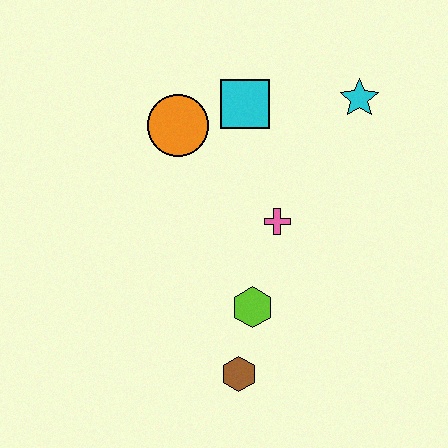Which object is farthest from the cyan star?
The brown hexagon is farthest from the cyan star.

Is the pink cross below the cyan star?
Yes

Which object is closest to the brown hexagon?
The lime hexagon is closest to the brown hexagon.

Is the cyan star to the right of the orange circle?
Yes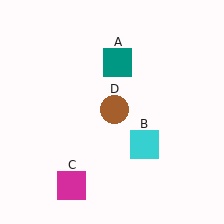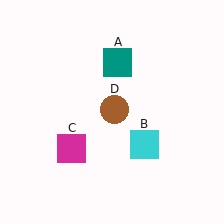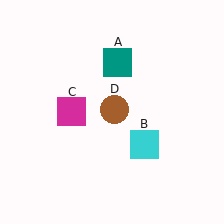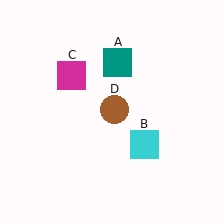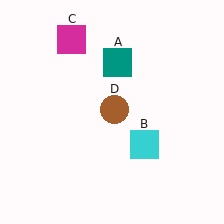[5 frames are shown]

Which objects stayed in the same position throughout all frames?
Teal square (object A) and cyan square (object B) and brown circle (object D) remained stationary.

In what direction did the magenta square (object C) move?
The magenta square (object C) moved up.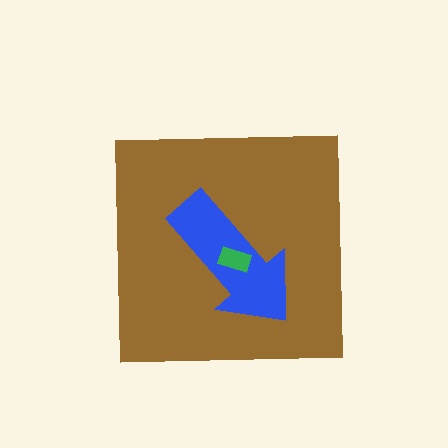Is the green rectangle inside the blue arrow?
Yes.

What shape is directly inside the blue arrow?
The green rectangle.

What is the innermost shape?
The green rectangle.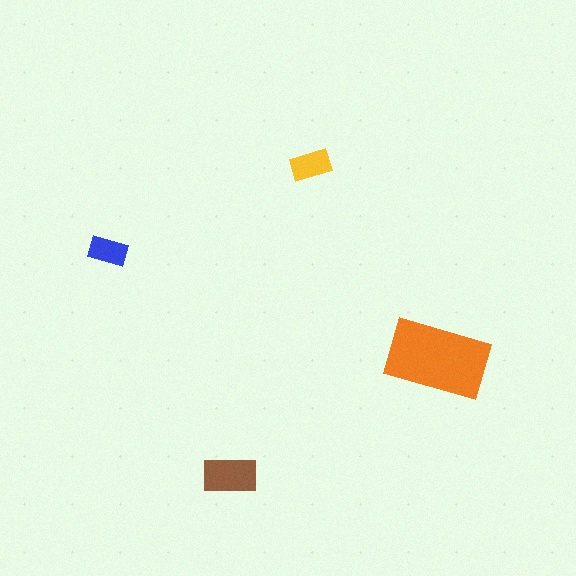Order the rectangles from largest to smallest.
the orange one, the brown one, the yellow one, the blue one.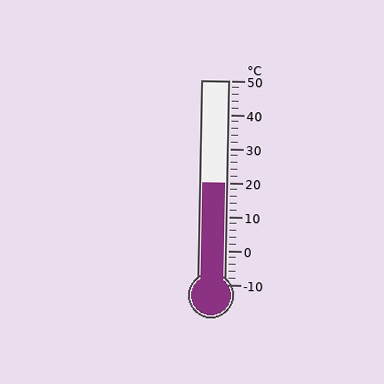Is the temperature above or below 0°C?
The temperature is above 0°C.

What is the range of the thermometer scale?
The thermometer scale ranges from -10°C to 50°C.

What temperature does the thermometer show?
The thermometer shows approximately 20°C.